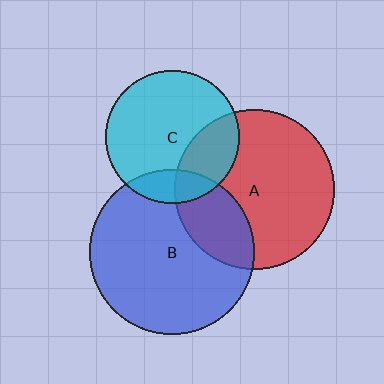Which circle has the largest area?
Circle B (blue).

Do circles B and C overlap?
Yes.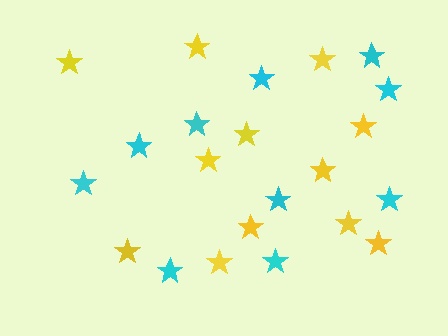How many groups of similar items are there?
There are 2 groups: one group of cyan stars (10) and one group of yellow stars (12).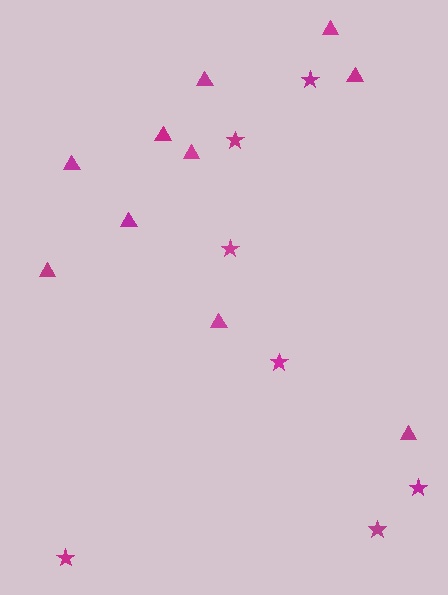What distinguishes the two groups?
There are 2 groups: one group of triangles (10) and one group of stars (7).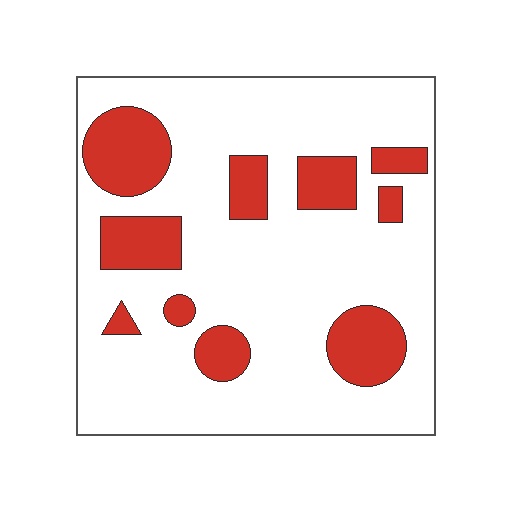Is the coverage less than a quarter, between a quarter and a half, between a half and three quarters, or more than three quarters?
Less than a quarter.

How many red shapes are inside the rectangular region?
10.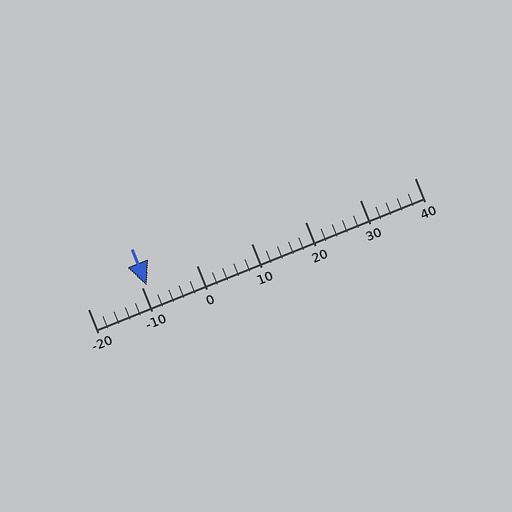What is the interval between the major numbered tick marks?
The major tick marks are spaced 10 units apart.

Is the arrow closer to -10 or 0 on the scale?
The arrow is closer to -10.